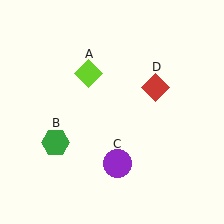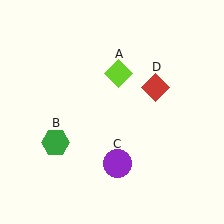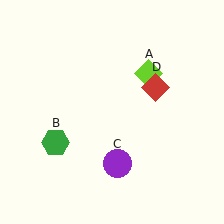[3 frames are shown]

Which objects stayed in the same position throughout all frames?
Green hexagon (object B) and purple circle (object C) and red diamond (object D) remained stationary.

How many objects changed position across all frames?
1 object changed position: lime diamond (object A).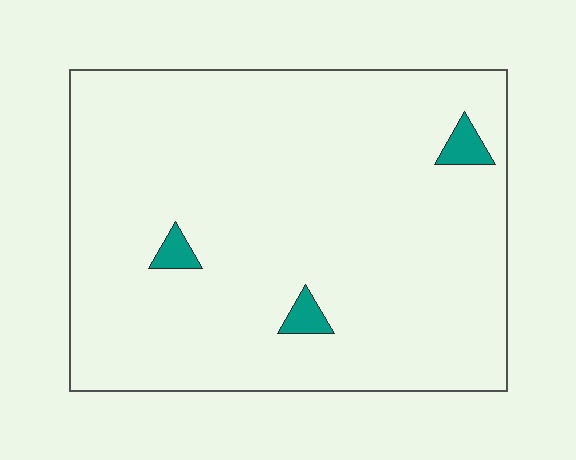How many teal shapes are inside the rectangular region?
3.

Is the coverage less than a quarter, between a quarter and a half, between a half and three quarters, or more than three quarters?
Less than a quarter.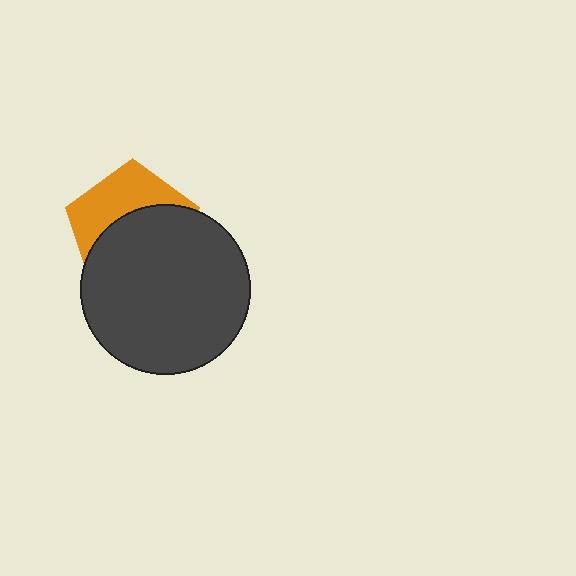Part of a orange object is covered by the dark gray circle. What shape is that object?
It is a pentagon.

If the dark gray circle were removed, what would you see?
You would see the complete orange pentagon.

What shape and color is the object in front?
The object in front is a dark gray circle.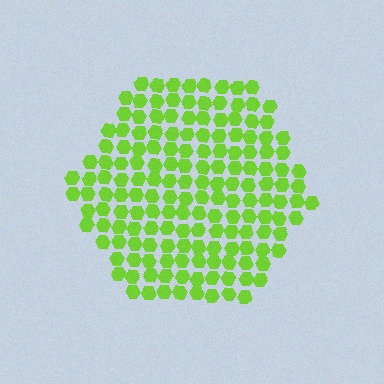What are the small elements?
The small elements are hexagons.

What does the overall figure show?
The overall figure shows a hexagon.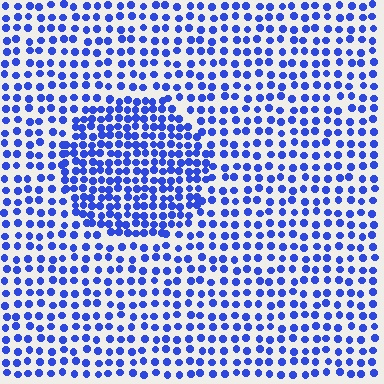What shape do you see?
I see a circle.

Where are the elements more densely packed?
The elements are more densely packed inside the circle boundary.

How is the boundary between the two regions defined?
The boundary is defined by a change in element density (approximately 1.7x ratio). All elements are the same color, size, and shape.